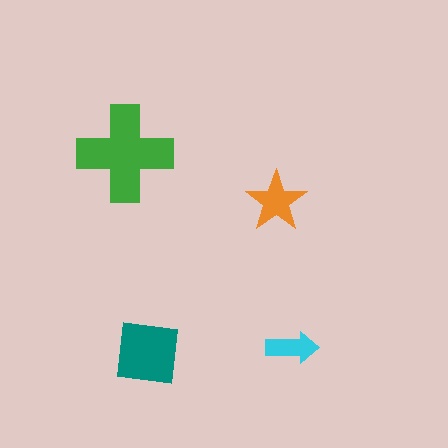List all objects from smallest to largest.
The cyan arrow, the orange star, the teal square, the green cross.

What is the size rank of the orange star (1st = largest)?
3rd.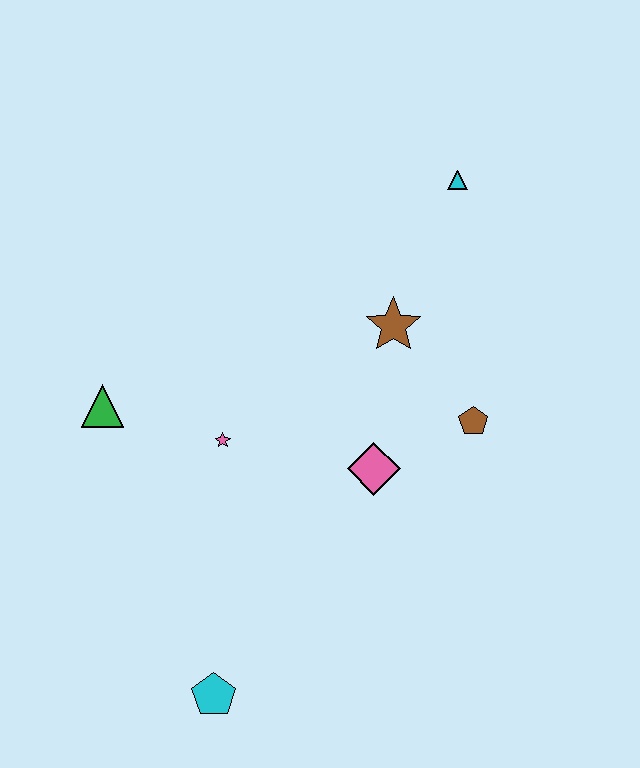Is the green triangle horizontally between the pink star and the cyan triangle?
No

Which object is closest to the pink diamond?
The brown pentagon is closest to the pink diamond.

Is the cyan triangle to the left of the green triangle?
No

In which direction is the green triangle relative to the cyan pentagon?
The green triangle is above the cyan pentagon.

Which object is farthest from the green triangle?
The cyan triangle is farthest from the green triangle.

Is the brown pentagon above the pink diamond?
Yes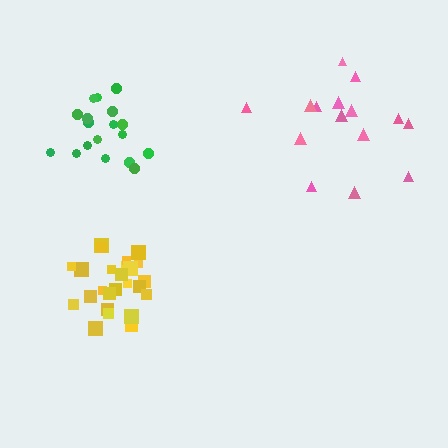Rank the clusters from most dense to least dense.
yellow, green, pink.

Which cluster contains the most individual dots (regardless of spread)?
Yellow (26).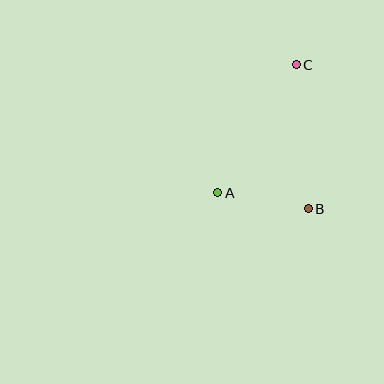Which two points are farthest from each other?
Points A and C are farthest from each other.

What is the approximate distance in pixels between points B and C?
The distance between B and C is approximately 144 pixels.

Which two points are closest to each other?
Points A and B are closest to each other.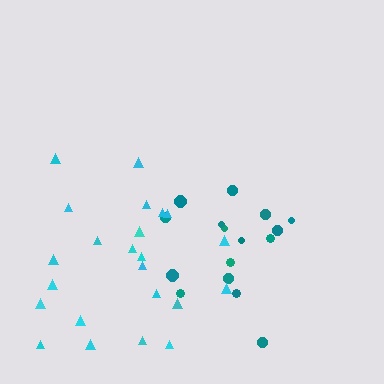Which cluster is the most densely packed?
Teal.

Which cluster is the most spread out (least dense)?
Cyan.